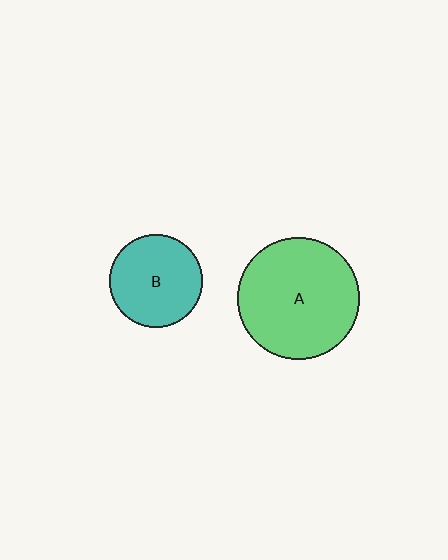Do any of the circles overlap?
No, none of the circles overlap.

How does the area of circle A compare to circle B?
Approximately 1.8 times.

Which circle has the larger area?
Circle A (green).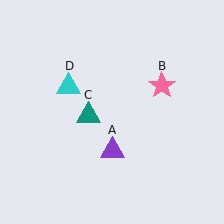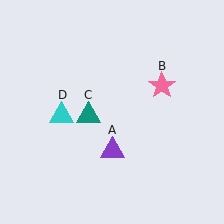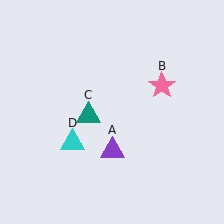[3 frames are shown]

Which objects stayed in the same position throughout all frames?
Purple triangle (object A) and pink star (object B) and teal triangle (object C) remained stationary.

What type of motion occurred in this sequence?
The cyan triangle (object D) rotated counterclockwise around the center of the scene.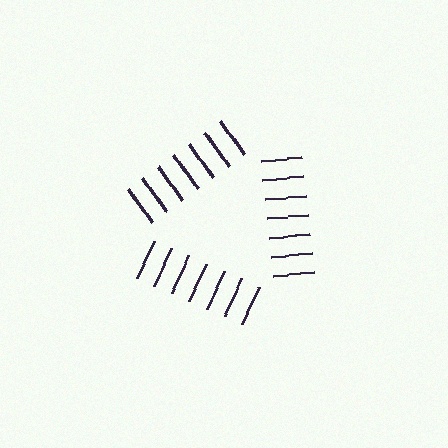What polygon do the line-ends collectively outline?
An illusory triangle — the line segments terminate on its edges but no continuous stroke is drawn.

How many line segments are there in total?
21 — 7 along each of the 3 edges.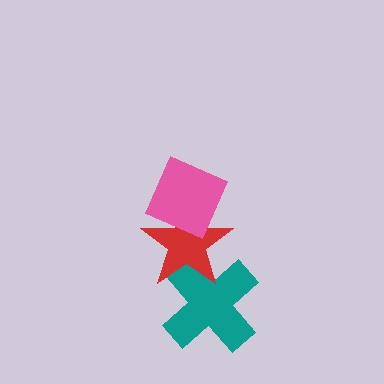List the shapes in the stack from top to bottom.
From top to bottom: the pink diamond, the red star, the teal cross.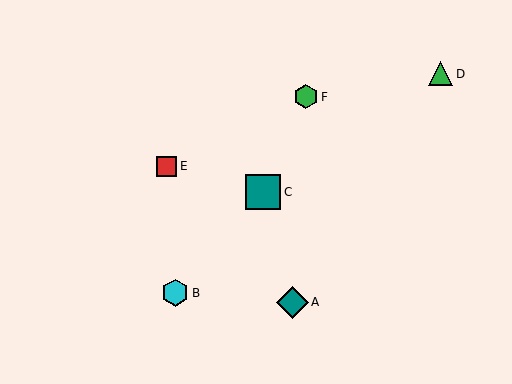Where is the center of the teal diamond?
The center of the teal diamond is at (292, 302).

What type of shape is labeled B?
Shape B is a cyan hexagon.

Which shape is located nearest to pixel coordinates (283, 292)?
The teal diamond (labeled A) at (292, 302) is nearest to that location.